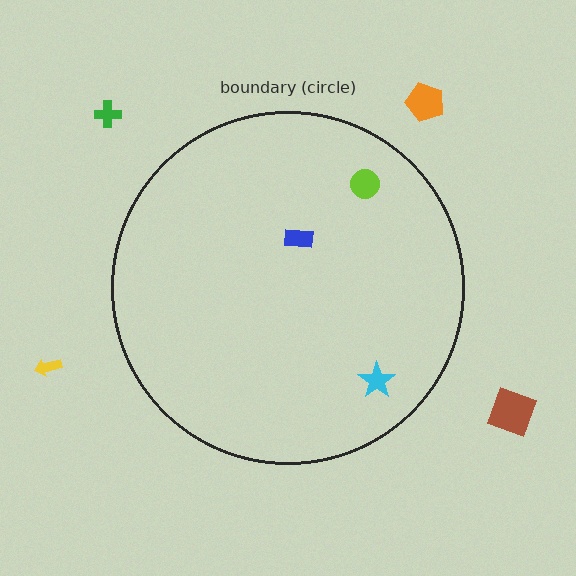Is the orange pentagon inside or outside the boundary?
Outside.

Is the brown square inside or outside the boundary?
Outside.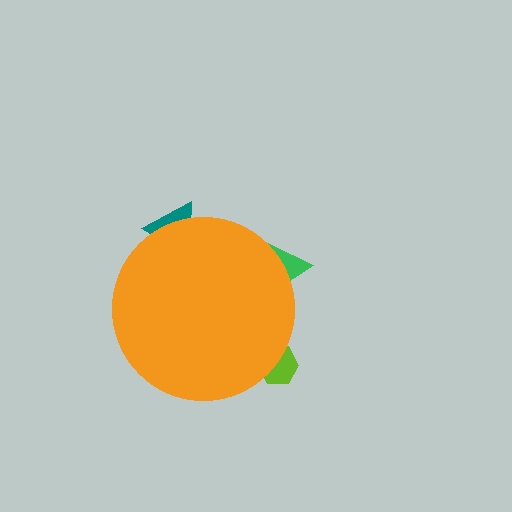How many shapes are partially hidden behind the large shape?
3 shapes are partially hidden.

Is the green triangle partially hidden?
Yes, the green triangle is partially hidden behind the orange circle.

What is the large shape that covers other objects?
An orange circle.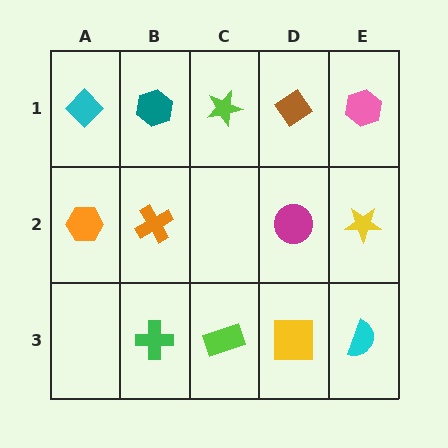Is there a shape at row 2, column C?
No, that cell is empty.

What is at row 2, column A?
An orange hexagon.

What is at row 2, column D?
A magenta circle.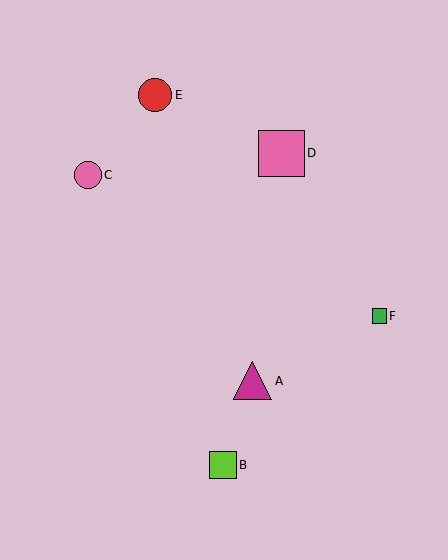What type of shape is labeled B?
Shape B is a lime square.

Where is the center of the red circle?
The center of the red circle is at (155, 95).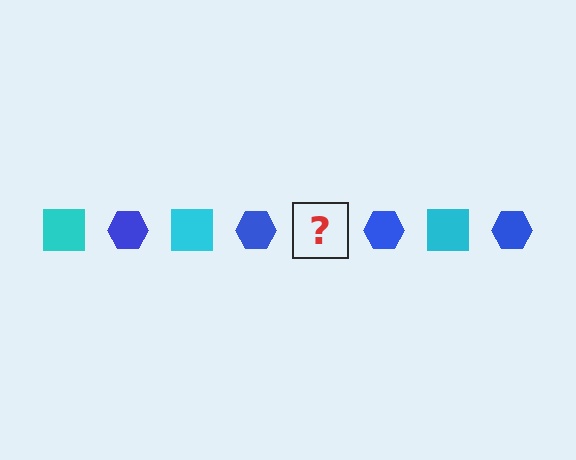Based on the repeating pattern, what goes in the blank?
The blank should be a cyan square.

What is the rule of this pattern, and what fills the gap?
The rule is that the pattern alternates between cyan square and blue hexagon. The gap should be filled with a cyan square.